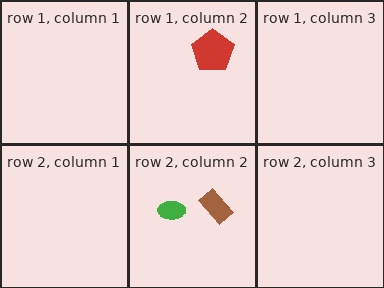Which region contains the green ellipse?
The row 2, column 2 region.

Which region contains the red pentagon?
The row 1, column 2 region.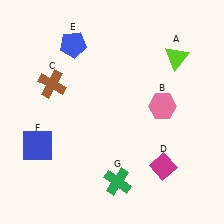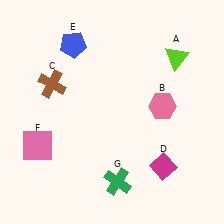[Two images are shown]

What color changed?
The square (F) changed from blue in Image 1 to pink in Image 2.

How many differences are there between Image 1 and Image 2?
There is 1 difference between the two images.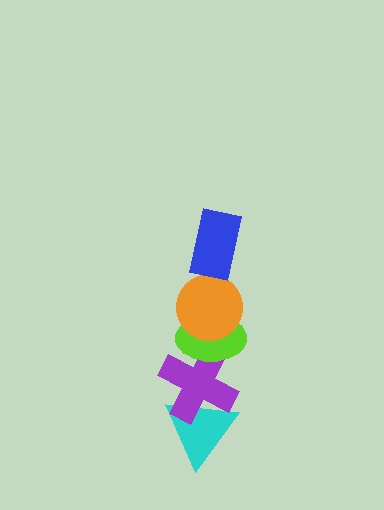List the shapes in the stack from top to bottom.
From top to bottom: the blue rectangle, the orange circle, the lime ellipse, the purple cross, the cyan triangle.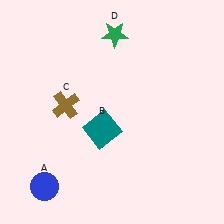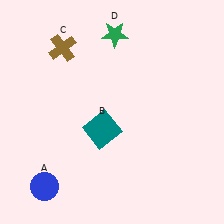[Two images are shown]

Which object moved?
The brown cross (C) moved up.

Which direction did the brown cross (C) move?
The brown cross (C) moved up.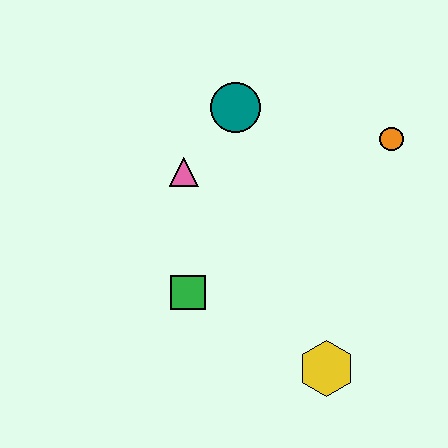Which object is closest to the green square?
The pink triangle is closest to the green square.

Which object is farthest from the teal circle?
The yellow hexagon is farthest from the teal circle.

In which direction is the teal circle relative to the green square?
The teal circle is above the green square.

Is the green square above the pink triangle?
No